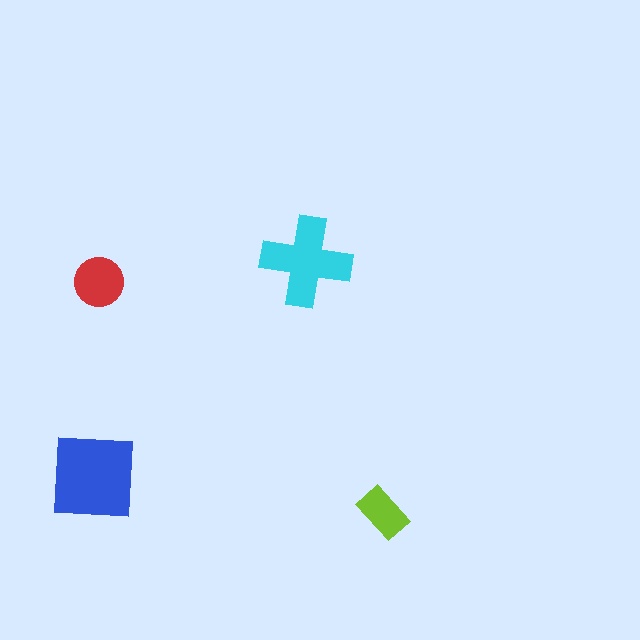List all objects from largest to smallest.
The blue square, the cyan cross, the red circle, the lime rectangle.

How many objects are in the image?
There are 4 objects in the image.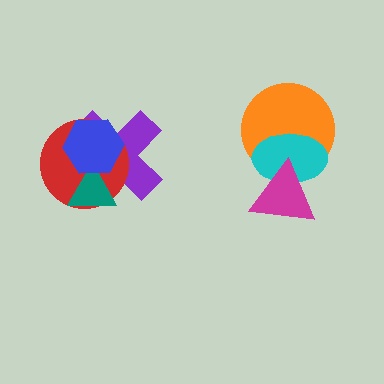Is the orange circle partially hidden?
Yes, it is partially covered by another shape.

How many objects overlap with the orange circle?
2 objects overlap with the orange circle.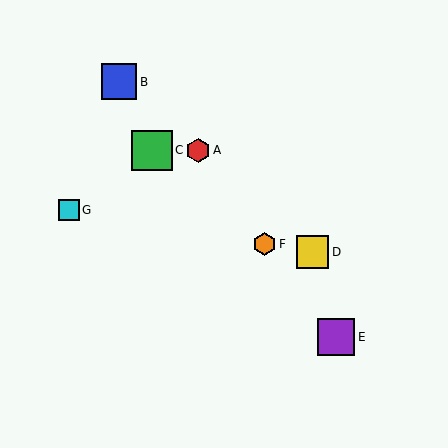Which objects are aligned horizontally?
Objects A, C are aligned horizontally.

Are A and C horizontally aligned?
Yes, both are at y≈150.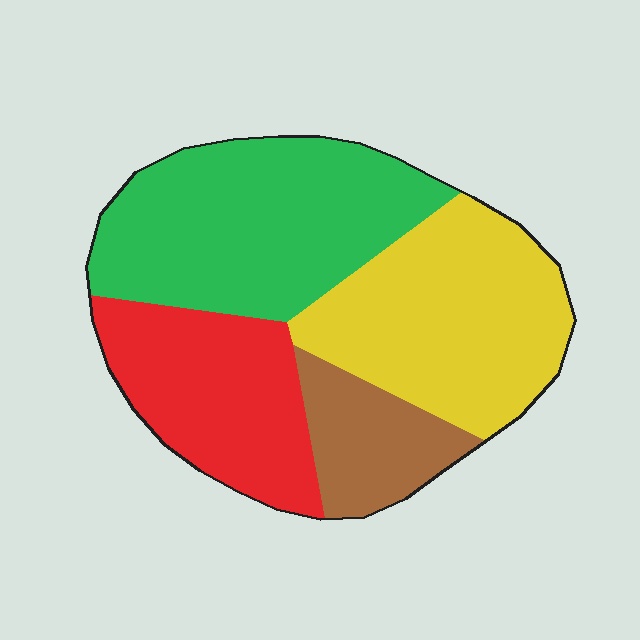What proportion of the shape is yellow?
Yellow covers about 30% of the shape.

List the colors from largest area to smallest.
From largest to smallest: green, yellow, red, brown.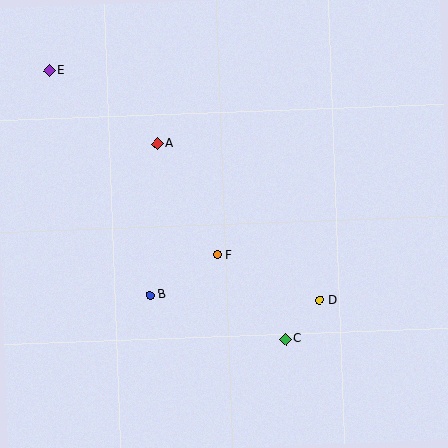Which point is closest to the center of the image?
Point F at (217, 255) is closest to the center.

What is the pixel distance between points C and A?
The distance between C and A is 234 pixels.